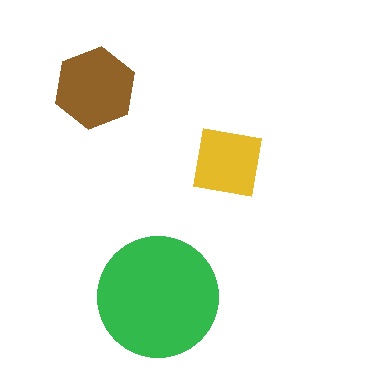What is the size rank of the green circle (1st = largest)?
1st.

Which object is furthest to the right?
The yellow square is rightmost.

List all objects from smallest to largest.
The yellow square, the brown hexagon, the green circle.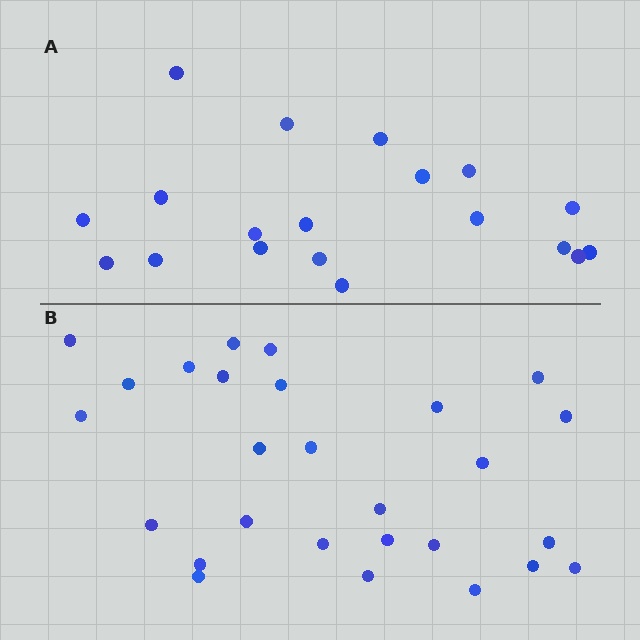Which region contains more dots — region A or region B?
Region B (the bottom region) has more dots.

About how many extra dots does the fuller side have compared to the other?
Region B has roughly 8 or so more dots than region A.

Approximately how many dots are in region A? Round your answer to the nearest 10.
About 20 dots. (The exact count is 19, which rounds to 20.)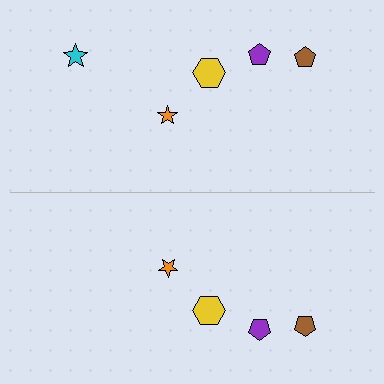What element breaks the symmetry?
A cyan star is missing from the bottom side.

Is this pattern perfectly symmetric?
No, the pattern is not perfectly symmetric. A cyan star is missing from the bottom side.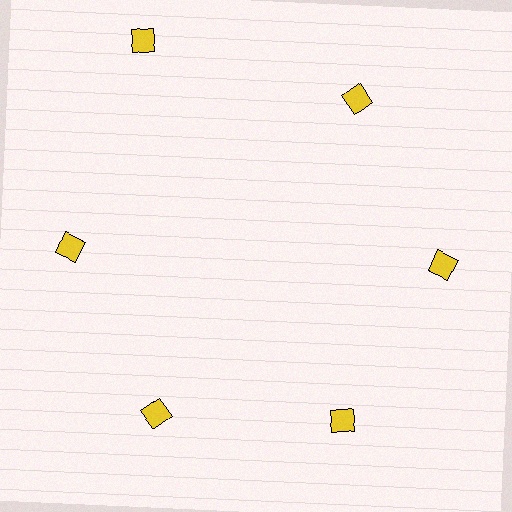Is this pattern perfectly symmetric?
No. The 6 yellow diamonds are arranged in a ring, but one element near the 11 o'clock position is pushed outward from the center, breaking the 6-fold rotational symmetry.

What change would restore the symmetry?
The symmetry would be restored by moving it inward, back onto the ring so that all 6 diamonds sit at equal angles and equal distance from the center.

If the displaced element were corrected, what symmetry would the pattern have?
It would have 6-fold rotational symmetry — the pattern would map onto itself every 60 degrees.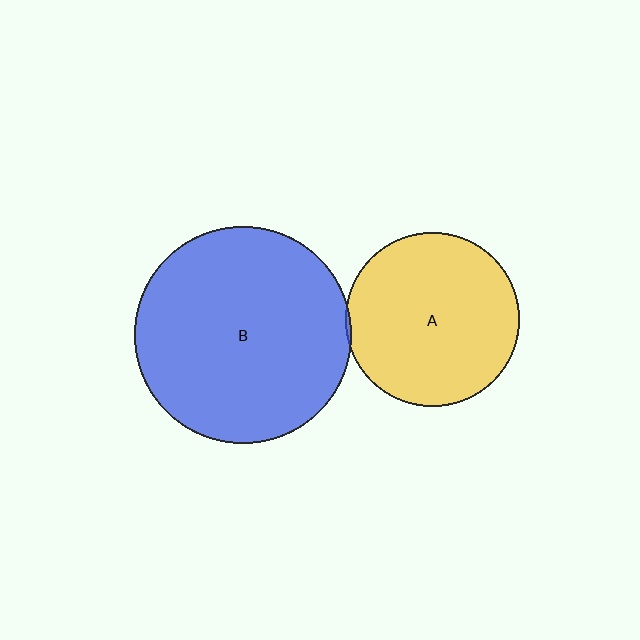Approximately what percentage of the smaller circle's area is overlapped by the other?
Approximately 5%.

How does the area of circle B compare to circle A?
Approximately 1.5 times.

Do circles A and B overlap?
Yes.